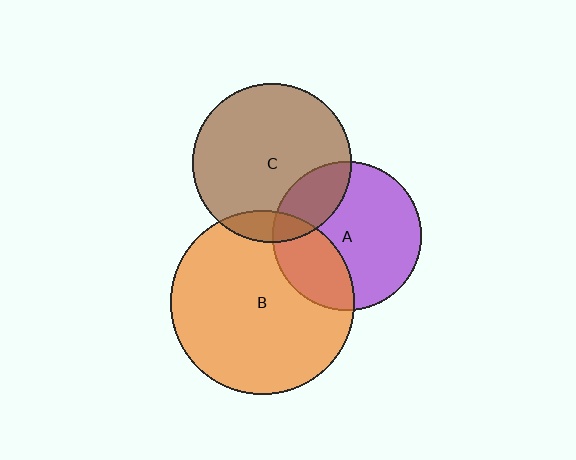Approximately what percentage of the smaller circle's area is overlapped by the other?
Approximately 30%.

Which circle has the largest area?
Circle B (orange).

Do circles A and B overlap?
Yes.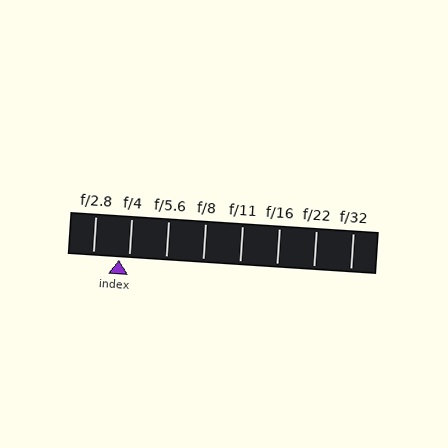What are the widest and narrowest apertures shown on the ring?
The widest aperture shown is f/2.8 and the narrowest is f/32.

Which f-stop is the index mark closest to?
The index mark is closest to f/4.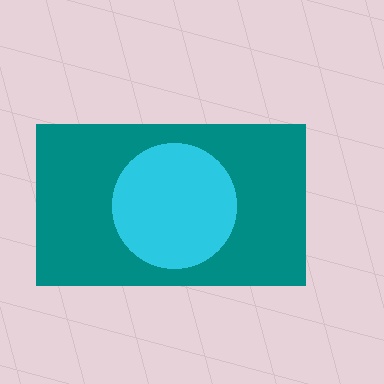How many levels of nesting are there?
2.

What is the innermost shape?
The cyan circle.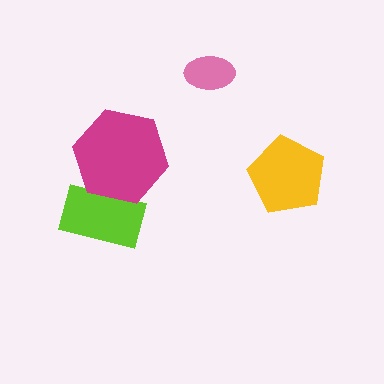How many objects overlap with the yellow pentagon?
0 objects overlap with the yellow pentagon.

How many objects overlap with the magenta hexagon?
1 object overlaps with the magenta hexagon.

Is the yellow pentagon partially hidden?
No, no other shape covers it.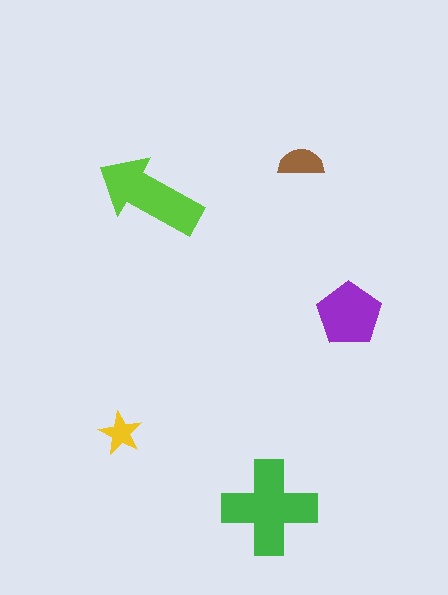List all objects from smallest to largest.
The yellow star, the brown semicircle, the purple pentagon, the lime arrow, the green cross.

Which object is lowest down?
The green cross is bottommost.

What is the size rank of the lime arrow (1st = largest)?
2nd.